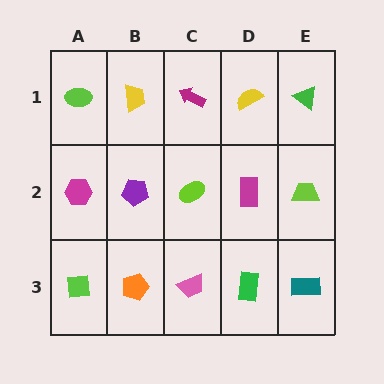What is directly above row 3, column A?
A magenta hexagon.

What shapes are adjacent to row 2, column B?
A yellow trapezoid (row 1, column B), an orange pentagon (row 3, column B), a magenta hexagon (row 2, column A), a lime ellipse (row 2, column C).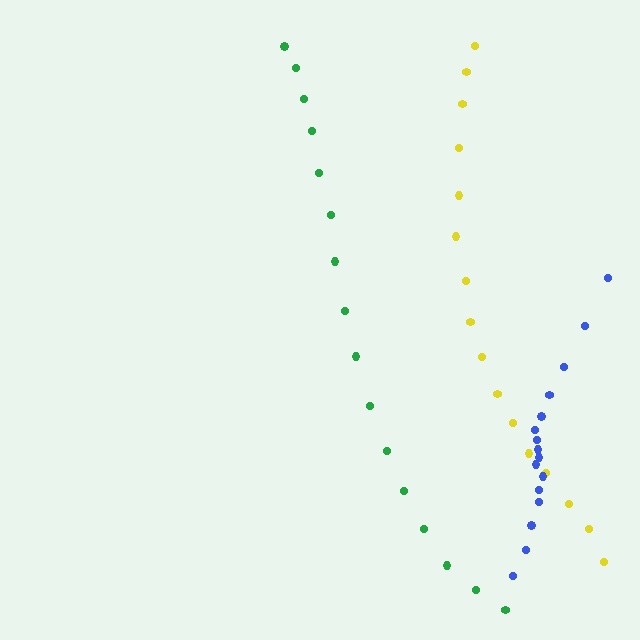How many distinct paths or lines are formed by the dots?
There are 3 distinct paths.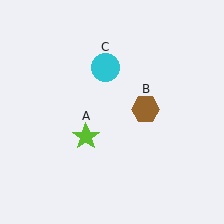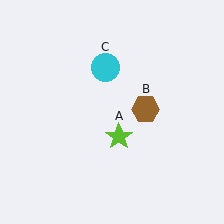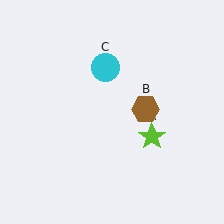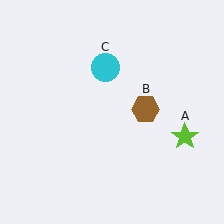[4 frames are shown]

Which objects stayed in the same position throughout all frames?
Brown hexagon (object B) and cyan circle (object C) remained stationary.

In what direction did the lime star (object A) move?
The lime star (object A) moved right.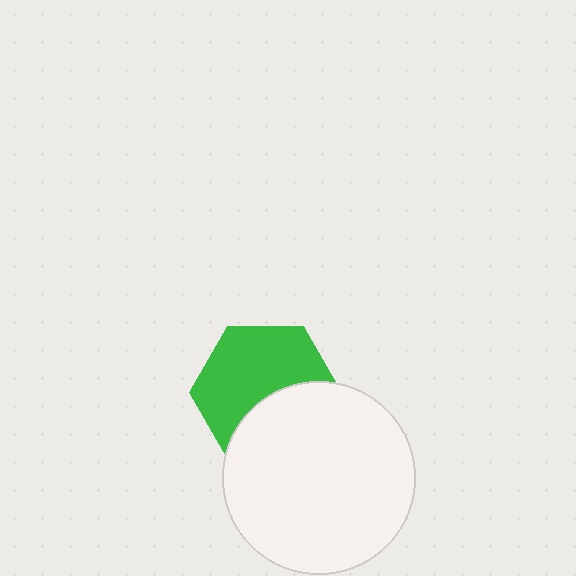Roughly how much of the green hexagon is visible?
About half of it is visible (roughly 61%).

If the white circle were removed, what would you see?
You would see the complete green hexagon.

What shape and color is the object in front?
The object in front is a white circle.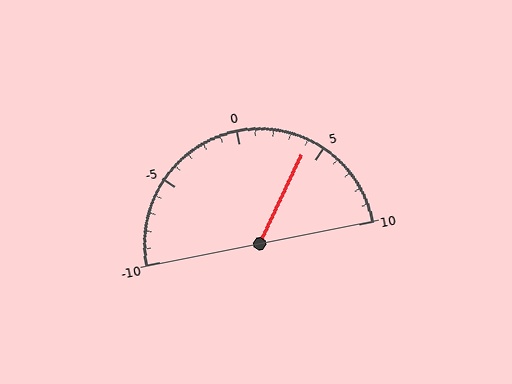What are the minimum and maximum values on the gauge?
The gauge ranges from -10 to 10.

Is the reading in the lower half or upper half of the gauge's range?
The reading is in the upper half of the range (-10 to 10).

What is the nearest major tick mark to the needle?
The nearest major tick mark is 5.